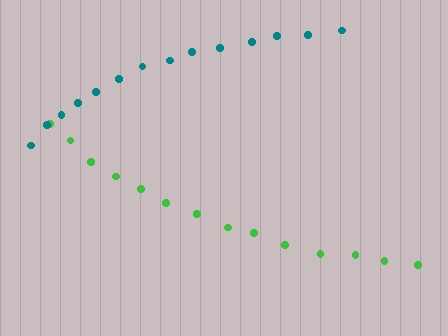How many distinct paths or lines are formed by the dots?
There are 2 distinct paths.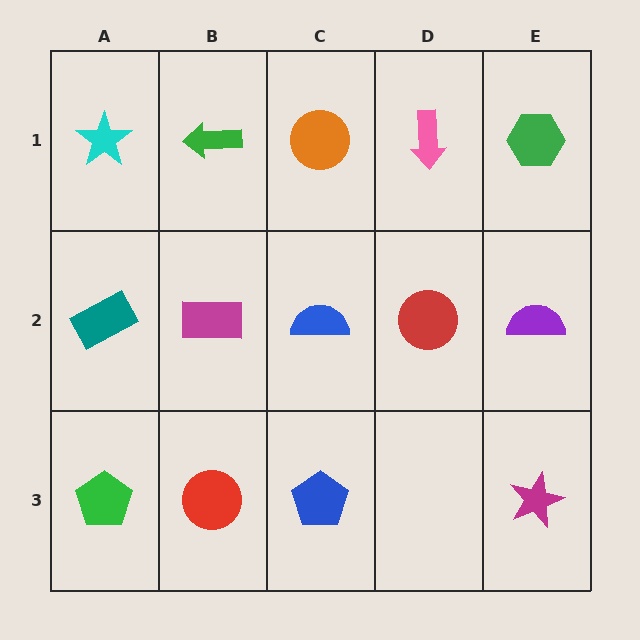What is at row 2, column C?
A blue semicircle.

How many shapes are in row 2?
5 shapes.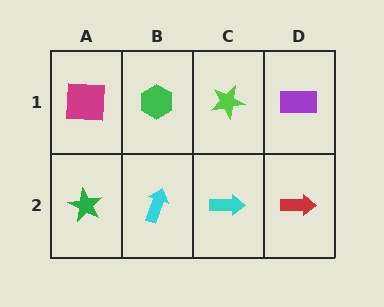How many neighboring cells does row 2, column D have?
2.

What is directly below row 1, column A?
A green star.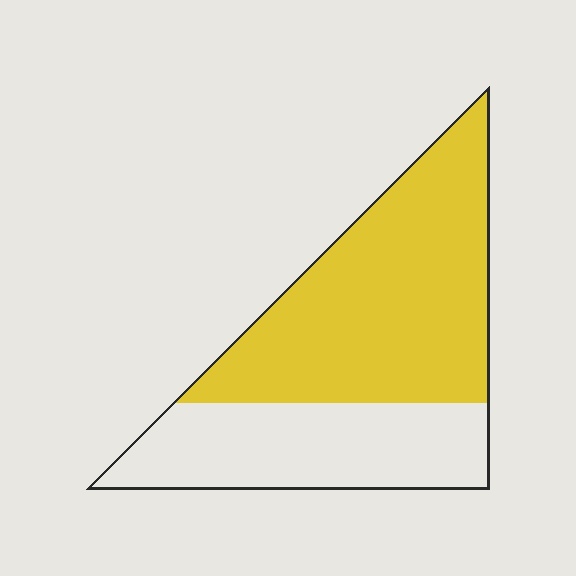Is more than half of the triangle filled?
Yes.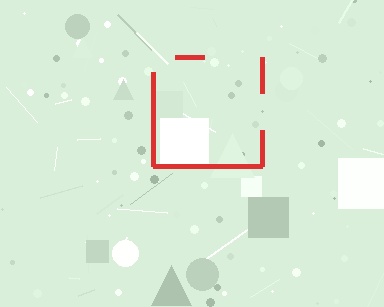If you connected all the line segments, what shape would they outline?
They would outline a square.